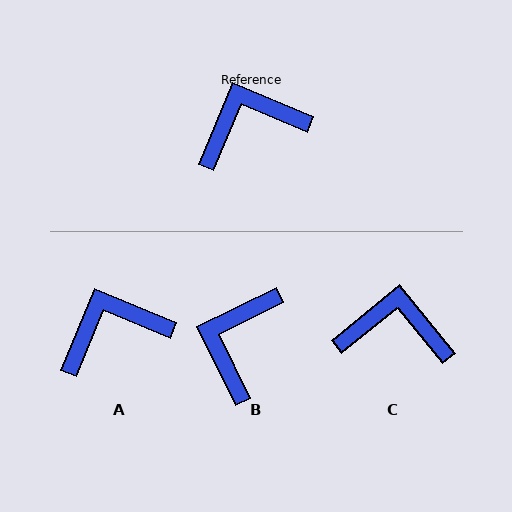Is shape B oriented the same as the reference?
No, it is off by about 49 degrees.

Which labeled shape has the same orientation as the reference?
A.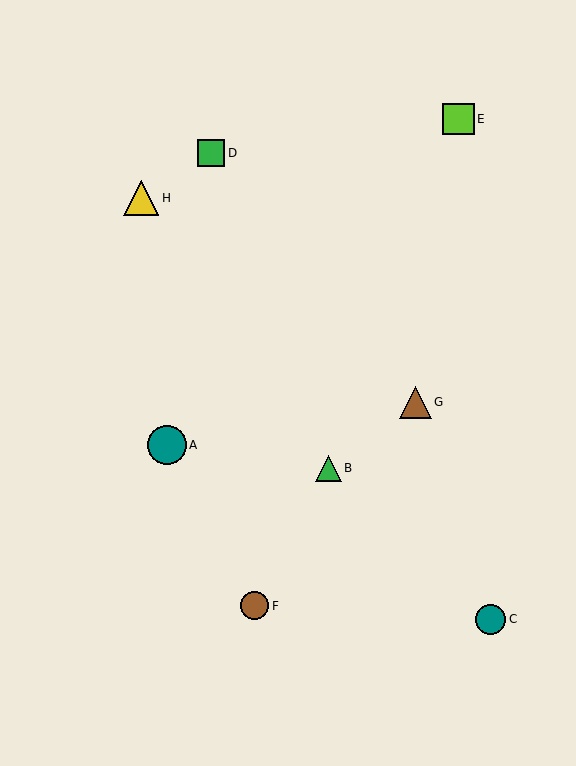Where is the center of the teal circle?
The center of the teal circle is at (167, 445).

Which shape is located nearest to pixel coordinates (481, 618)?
The teal circle (labeled C) at (491, 619) is nearest to that location.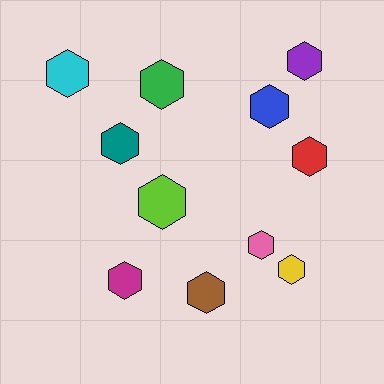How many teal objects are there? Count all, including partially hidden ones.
There is 1 teal object.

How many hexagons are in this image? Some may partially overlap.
There are 11 hexagons.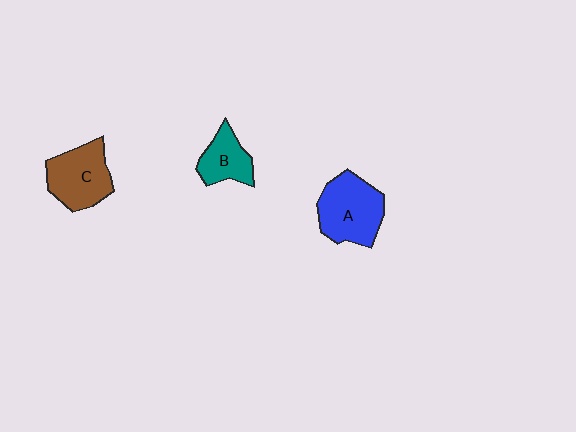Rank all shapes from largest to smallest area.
From largest to smallest: A (blue), C (brown), B (teal).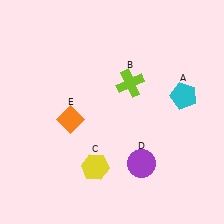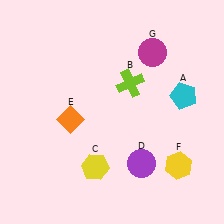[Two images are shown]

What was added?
A yellow hexagon (F), a magenta circle (G) were added in Image 2.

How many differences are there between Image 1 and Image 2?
There are 2 differences between the two images.